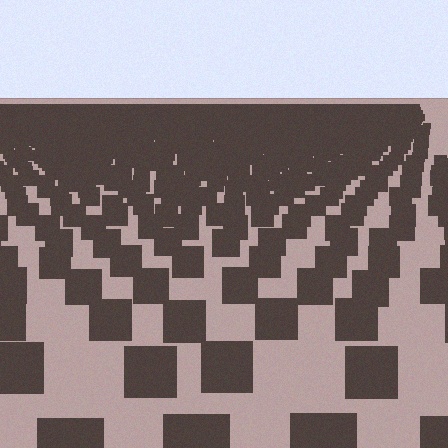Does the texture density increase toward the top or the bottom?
Density increases toward the top.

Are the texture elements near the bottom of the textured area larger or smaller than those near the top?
Larger. Near the bottom, elements are closer to the viewer and appear at a bigger on-screen size.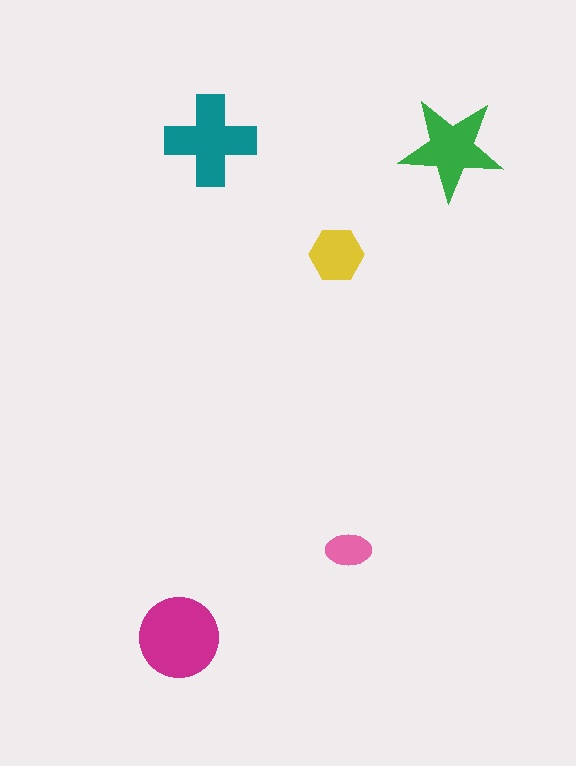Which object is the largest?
The magenta circle.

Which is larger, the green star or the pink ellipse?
The green star.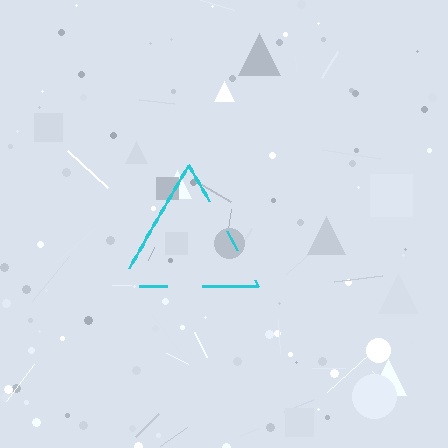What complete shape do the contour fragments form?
The contour fragments form a triangle.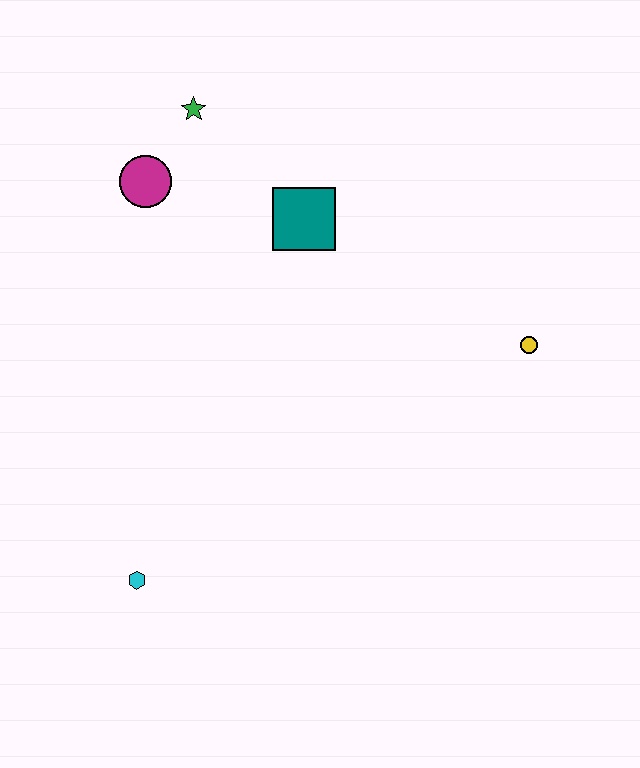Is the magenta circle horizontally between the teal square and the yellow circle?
No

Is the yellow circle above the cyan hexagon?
Yes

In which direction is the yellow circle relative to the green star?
The yellow circle is to the right of the green star.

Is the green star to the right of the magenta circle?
Yes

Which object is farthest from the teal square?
The cyan hexagon is farthest from the teal square.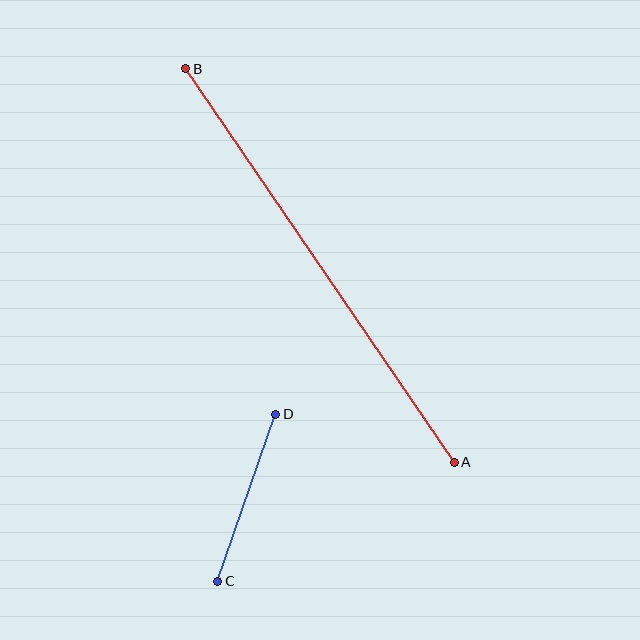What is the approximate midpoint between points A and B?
The midpoint is at approximately (320, 266) pixels.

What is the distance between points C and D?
The distance is approximately 177 pixels.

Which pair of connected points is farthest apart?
Points A and B are farthest apart.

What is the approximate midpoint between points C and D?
The midpoint is at approximately (247, 498) pixels.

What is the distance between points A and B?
The distance is approximately 476 pixels.